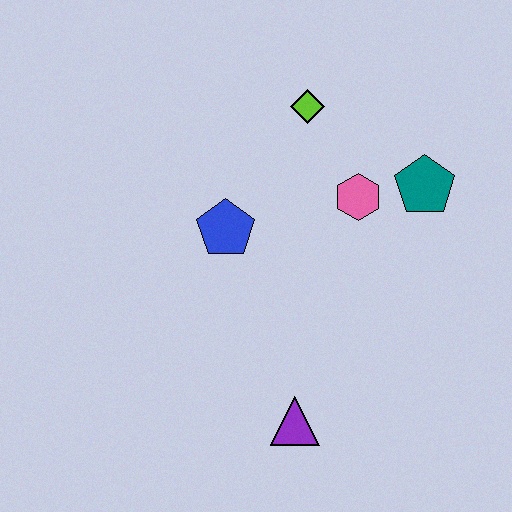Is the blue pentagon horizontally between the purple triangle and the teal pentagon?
No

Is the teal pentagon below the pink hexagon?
No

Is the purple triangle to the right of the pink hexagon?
No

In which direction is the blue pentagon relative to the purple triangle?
The blue pentagon is above the purple triangle.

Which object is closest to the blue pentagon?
The pink hexagon is closest to the blue pentagon.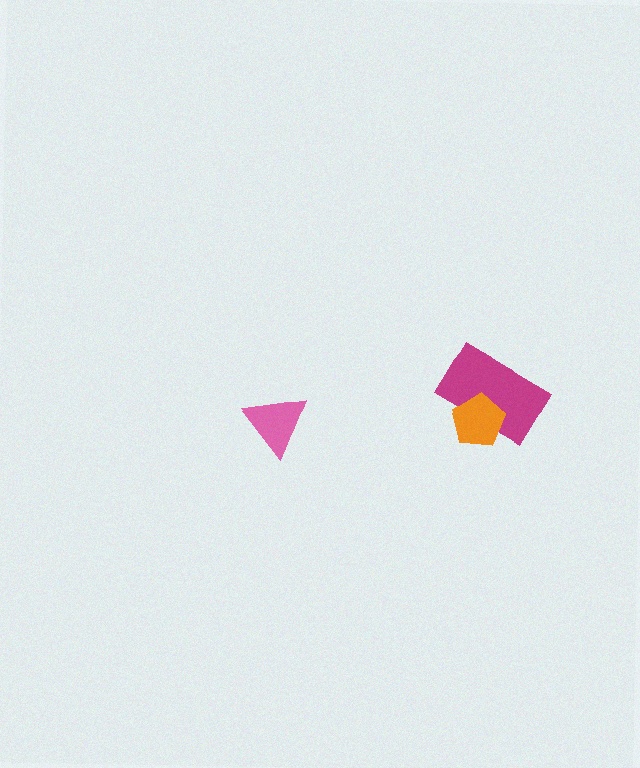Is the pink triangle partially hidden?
No, no other shape covers it.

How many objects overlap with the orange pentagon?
1 object overlaps with the orange pentagon.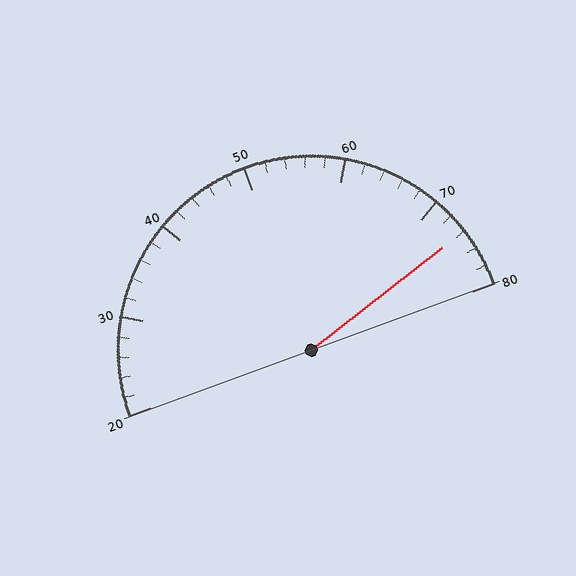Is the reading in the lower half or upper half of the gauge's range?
The reading is in the upper half of the range (20 to 80).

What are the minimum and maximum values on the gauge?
The gauge ranges from 20 to 80.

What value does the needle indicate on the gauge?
The needle indicates approximately 74.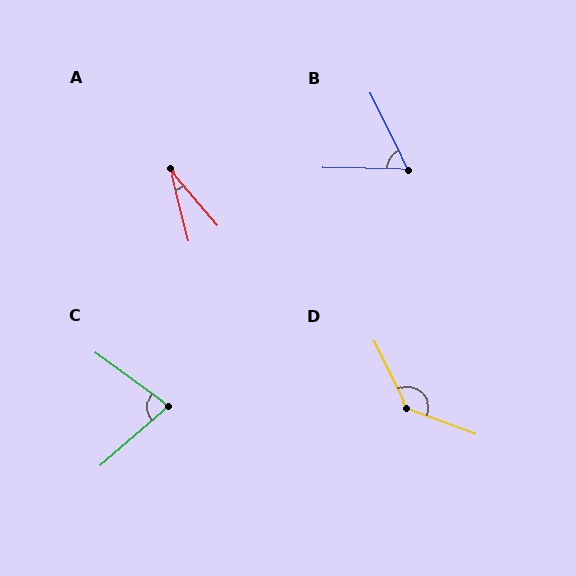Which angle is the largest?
D, at approximately 137 degrees.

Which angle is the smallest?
A, at approximately 26 degrees.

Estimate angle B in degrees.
Approximately 63 degrees.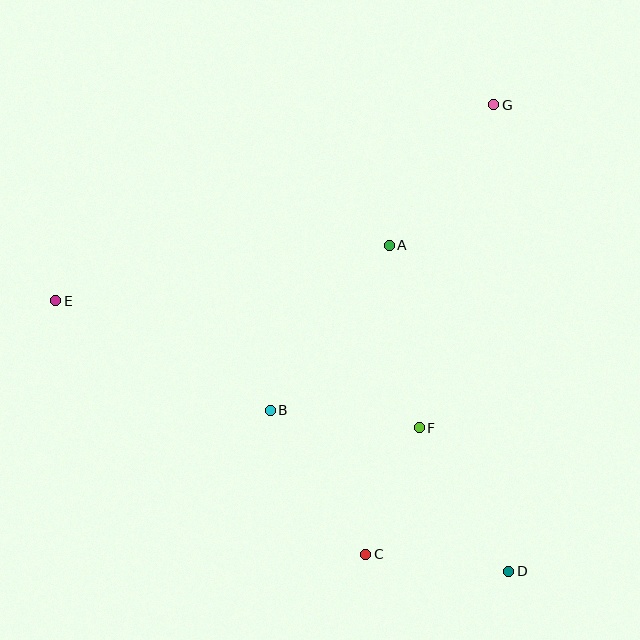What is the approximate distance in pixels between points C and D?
The distance between C and D is approximately 144 pixels.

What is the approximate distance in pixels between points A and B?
The distance between A and B is approximately 203 pixels.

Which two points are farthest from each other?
Points D and E are farthest from each other.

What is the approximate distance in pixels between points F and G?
The distance between F and G is approximately 332 pixels.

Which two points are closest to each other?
Points C and F are closest to each other.